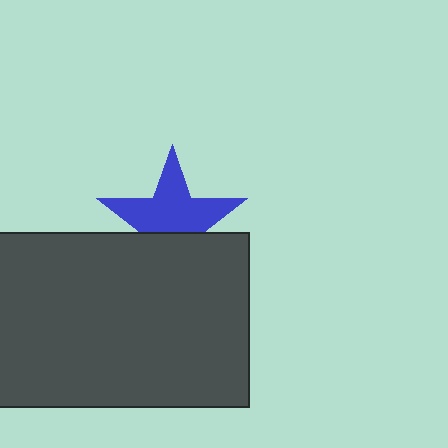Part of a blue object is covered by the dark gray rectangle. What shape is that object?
It is a star.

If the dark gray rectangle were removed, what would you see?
You would see the complete blue star.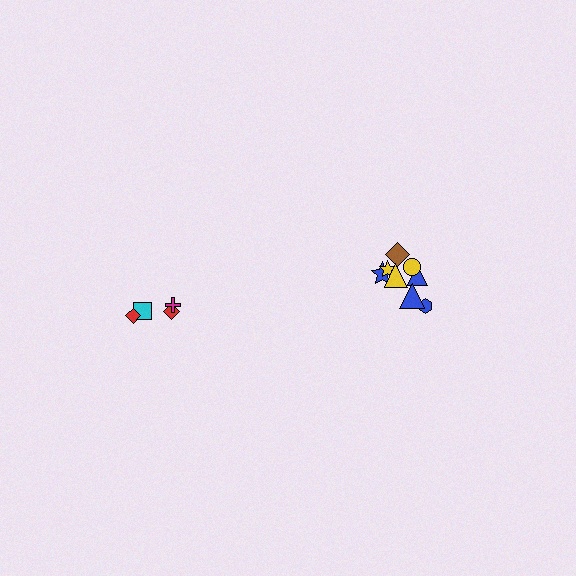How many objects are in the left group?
There are 4 objects.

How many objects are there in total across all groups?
There are 12 objects.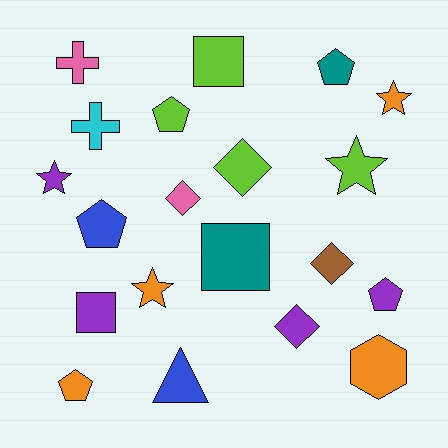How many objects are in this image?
There are 20 objects.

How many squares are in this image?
There are 3 squares.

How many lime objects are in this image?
There are 4 lime objects.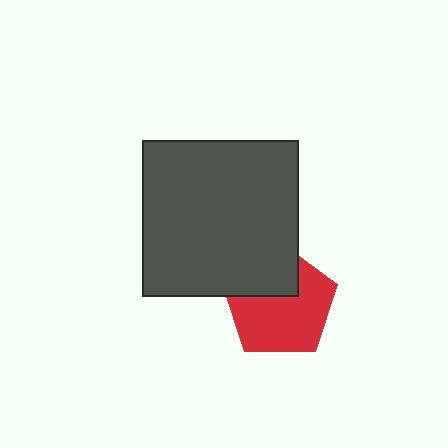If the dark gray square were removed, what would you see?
You would see the complete red pentagon.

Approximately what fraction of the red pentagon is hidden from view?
Roughly 33% of the red pentagon is hidden behind the dark gray square.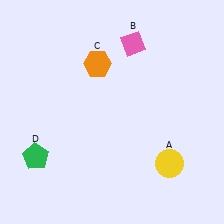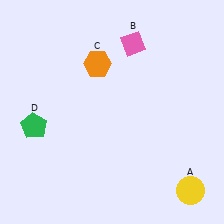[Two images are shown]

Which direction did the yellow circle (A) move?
The yellow circle (A) moved down.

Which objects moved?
The objects that moved are: the yellow circle (A), the green pentagon (D).